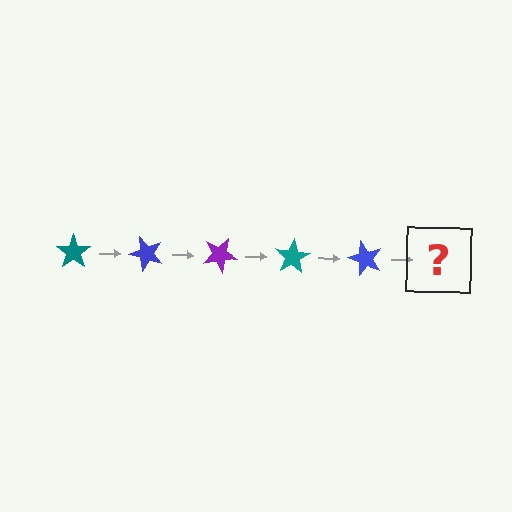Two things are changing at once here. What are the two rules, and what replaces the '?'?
The two rules are that it rotates 50 degrees each step and the color cycles through teal, blue, and purple. The '?' should be a purple star, rotated 250 degrees from the start.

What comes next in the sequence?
The next element should be a purple star, rotated 250 degrees from the start.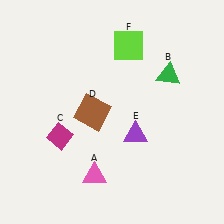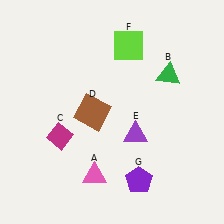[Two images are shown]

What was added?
A purple pentagon (G) was added in Image 2.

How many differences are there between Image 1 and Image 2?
There is 1 difference between the two images.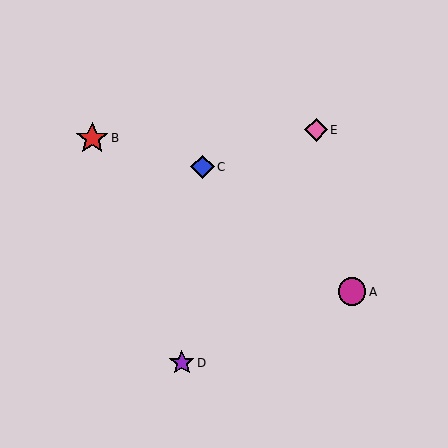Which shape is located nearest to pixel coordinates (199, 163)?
The blue diamond (labeled C) at (202, 167) is nearest to that location.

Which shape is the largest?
The red star (labeled B) is the largest.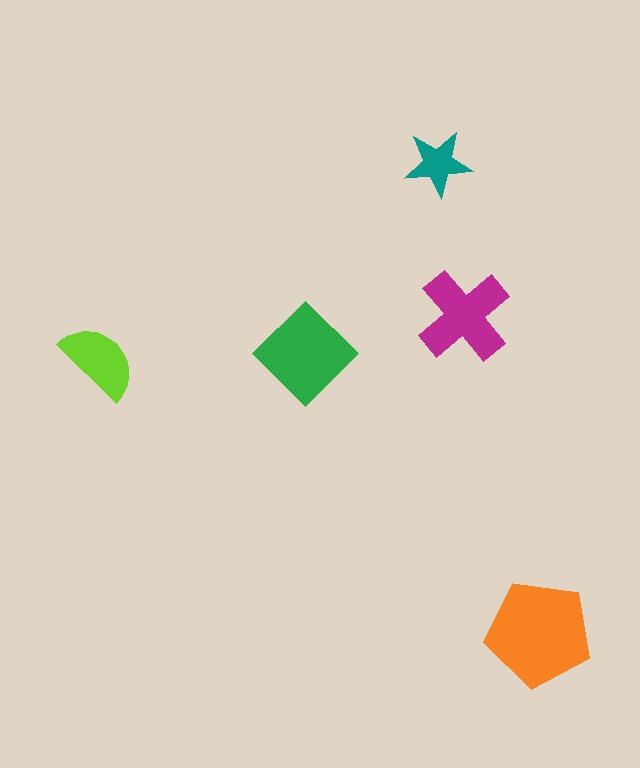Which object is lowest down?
The orange pentagon is bottommost.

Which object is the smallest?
The teal star.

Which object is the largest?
The orange pentagon.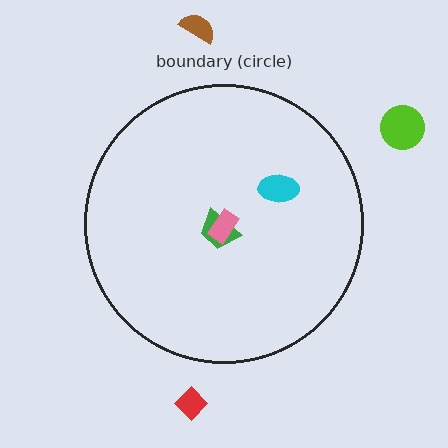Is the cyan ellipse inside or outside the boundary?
Inside.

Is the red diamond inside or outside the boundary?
Outside.